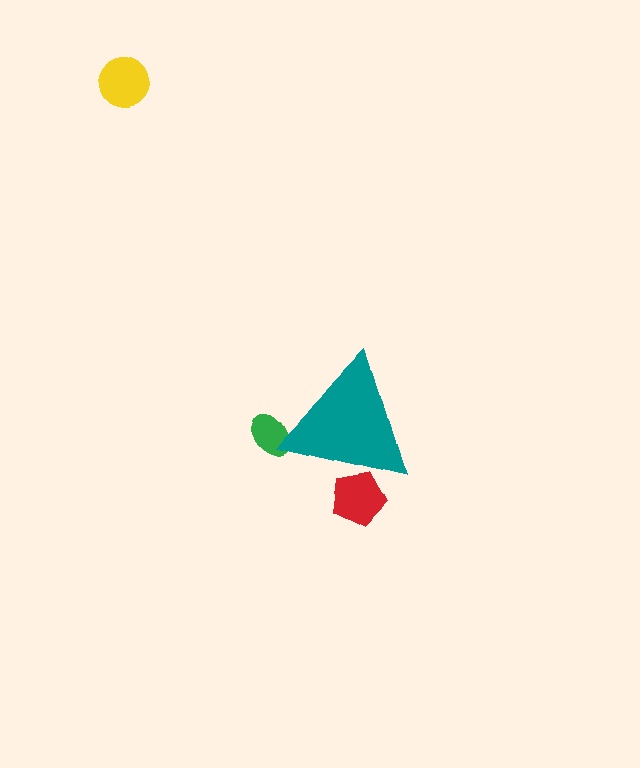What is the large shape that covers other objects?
A teal triangle.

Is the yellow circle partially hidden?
No, the yellow circle is fully visible.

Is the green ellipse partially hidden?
Yes, the green ellipse is partially hidden behind the teal triangle.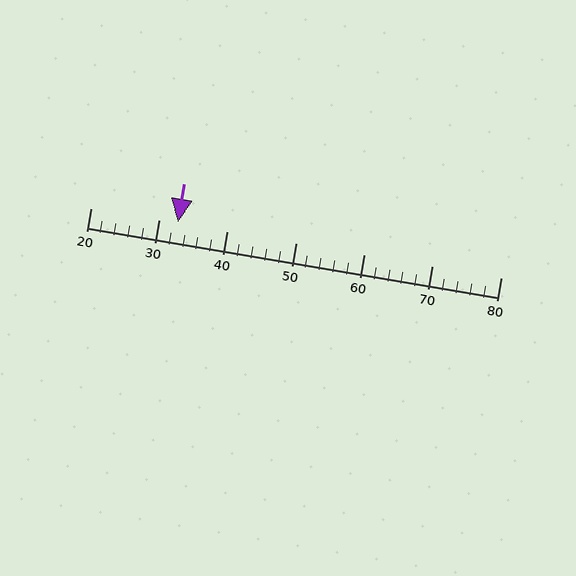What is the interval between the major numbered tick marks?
The major tick marks are spaced 10 units apart.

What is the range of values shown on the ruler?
The ruler shows values from 20 to 80.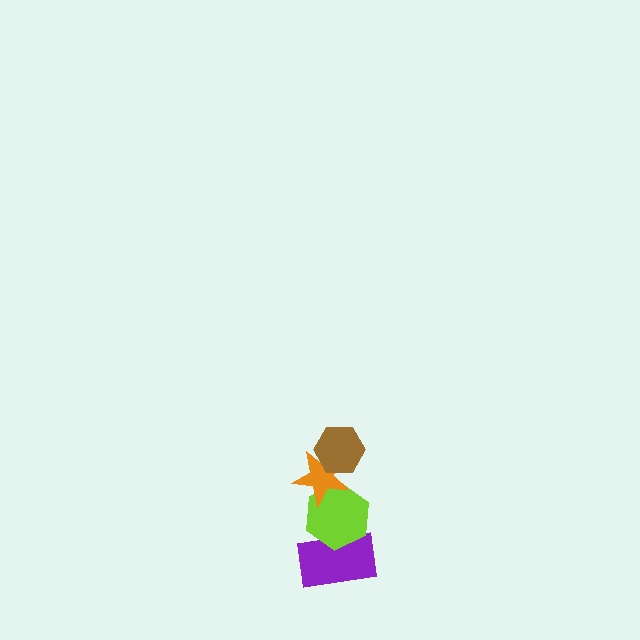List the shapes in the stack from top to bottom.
From top to bottom: the brown hexagon, the orange star, the lime hexagon, the purple rectangle.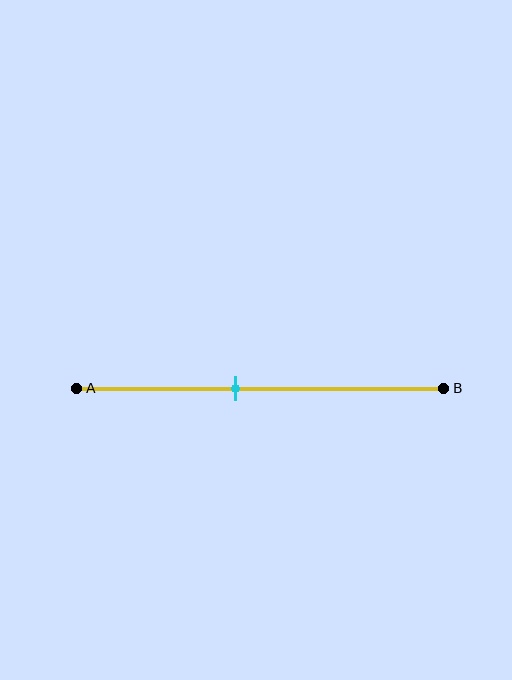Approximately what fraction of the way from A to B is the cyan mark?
The cyan mark is approximately 45% of the way from A to B.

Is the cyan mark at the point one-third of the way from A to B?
No, the mark is at about 45% from A, not at the 33% one-third point.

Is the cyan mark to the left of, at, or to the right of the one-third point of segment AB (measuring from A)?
The cyan mark is to the right of the one-third point of segment AB.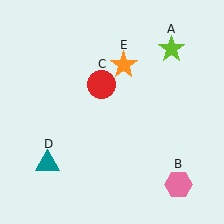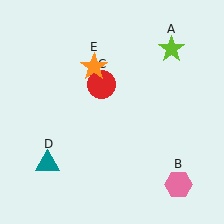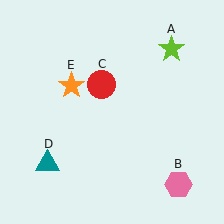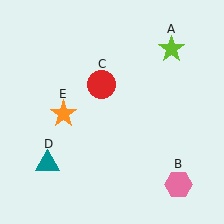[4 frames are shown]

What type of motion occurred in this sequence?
The orange star (object E) rotated counterclockwise around the center of the scene.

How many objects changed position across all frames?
1 object changed position: orange star (object E).